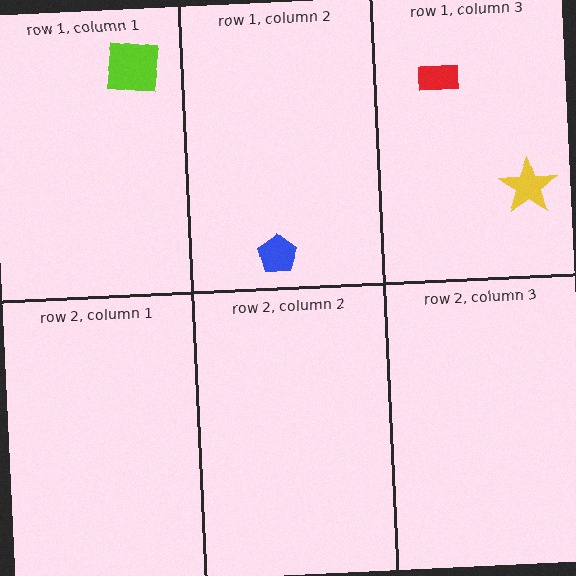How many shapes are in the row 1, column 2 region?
1.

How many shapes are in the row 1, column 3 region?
2.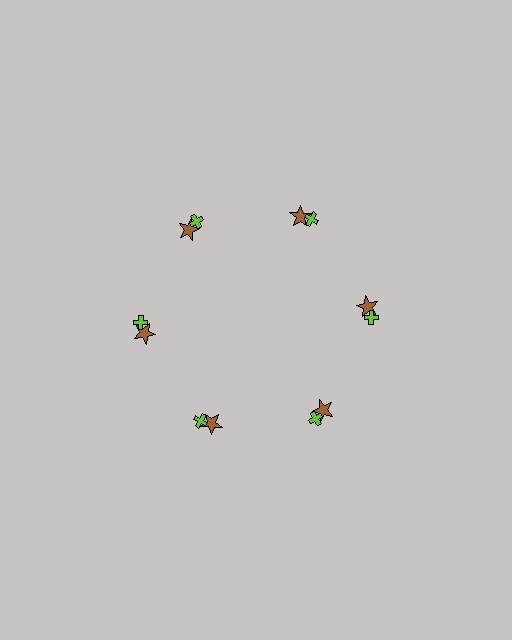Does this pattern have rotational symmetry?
Yes, this pattern has 6-fold rotational symmetry. It looks the same after rotating 60 degrees around the center.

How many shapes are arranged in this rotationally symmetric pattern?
There are 12 shapes, arranged in 6 groups of 2.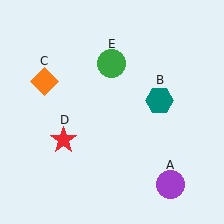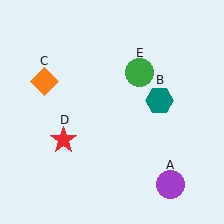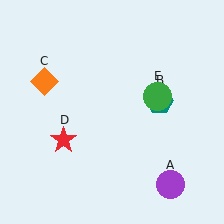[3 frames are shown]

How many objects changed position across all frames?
1 object changed position: green circle (object E).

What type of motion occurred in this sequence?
The green circle (object E) rotated clockwise around the center of the scene.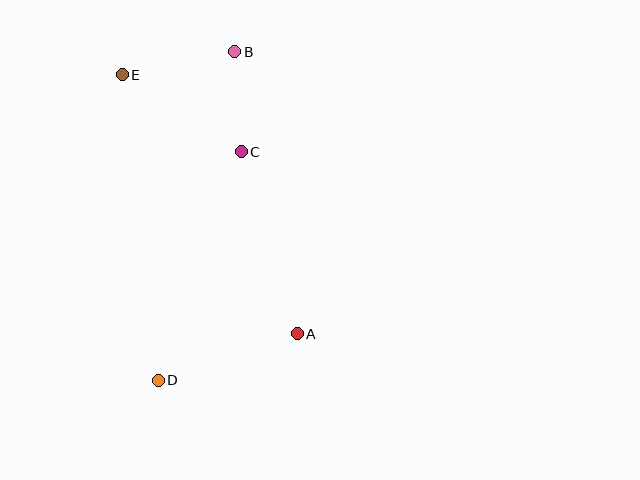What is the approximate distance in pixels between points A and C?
The distance between A and C is approximately 191 pixels.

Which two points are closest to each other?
Points B and C are closest to each other.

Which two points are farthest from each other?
Points B and D are farthest from each other.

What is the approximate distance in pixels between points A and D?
The distance between A and D is approximately 147 pixels.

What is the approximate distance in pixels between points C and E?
The distance between C and E is approximately 142 pixels.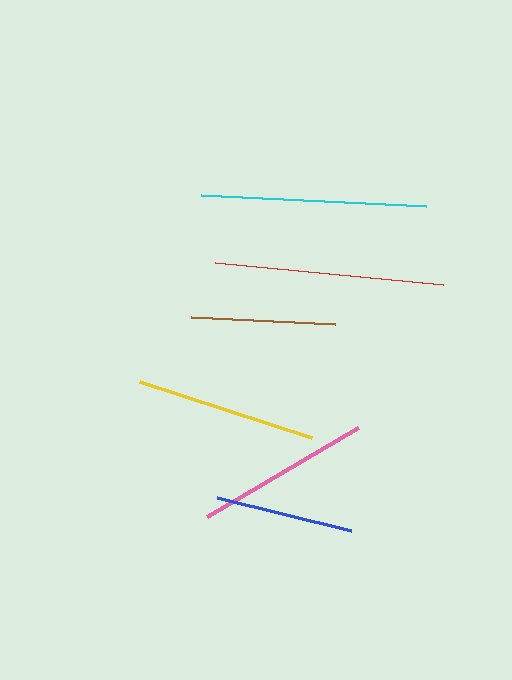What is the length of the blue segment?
The blue segment is approximately 138 pixels long.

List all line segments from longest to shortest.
From longest to shortest: red, cyan, yellow, pink, brown, blue.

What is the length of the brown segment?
The brown segment is approximately 145 pixels long.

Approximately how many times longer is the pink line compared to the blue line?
The pink line is approximately 1.3 times the length of the blue line.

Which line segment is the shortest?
The blue line is the shortest at approximately 138 pixels.